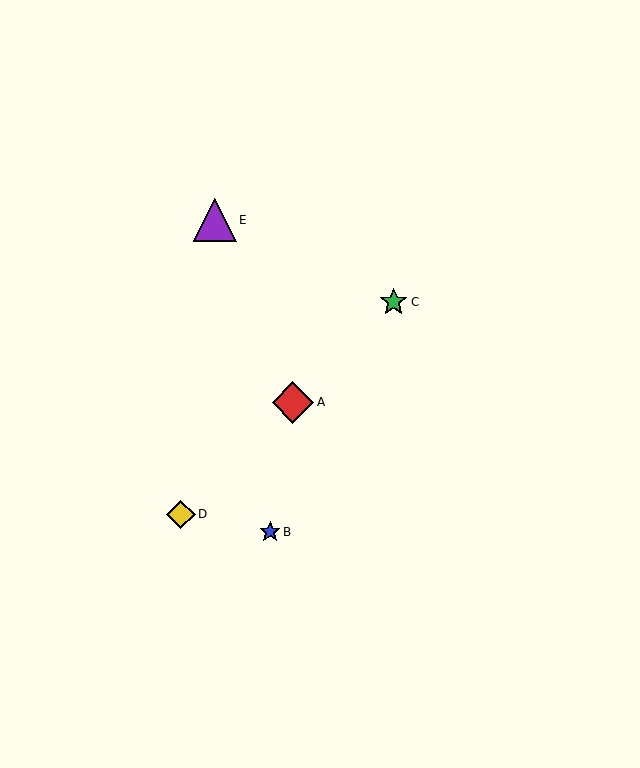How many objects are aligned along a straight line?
3 objects (A, C, D) are aligned along a straight line.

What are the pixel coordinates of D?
Object D is at (181, 514).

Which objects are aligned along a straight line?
Objects A, C, D are aligned along a straight line.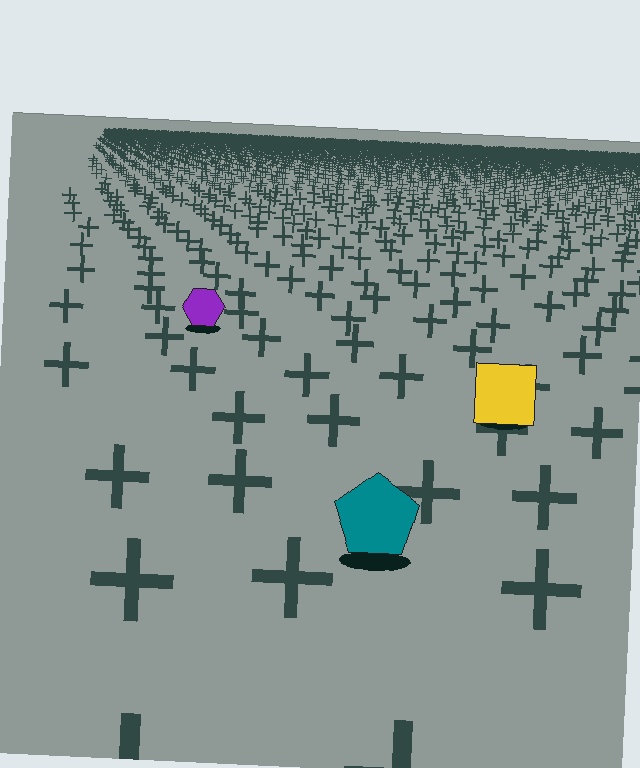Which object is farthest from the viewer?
The purple hexagon is farthest from the viewer. It appears smaller and the ground texture around it is denser.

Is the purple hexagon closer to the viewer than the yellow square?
No. The yellow square is closer — you can tell from the texture gradient: the ground texture is coarser near it.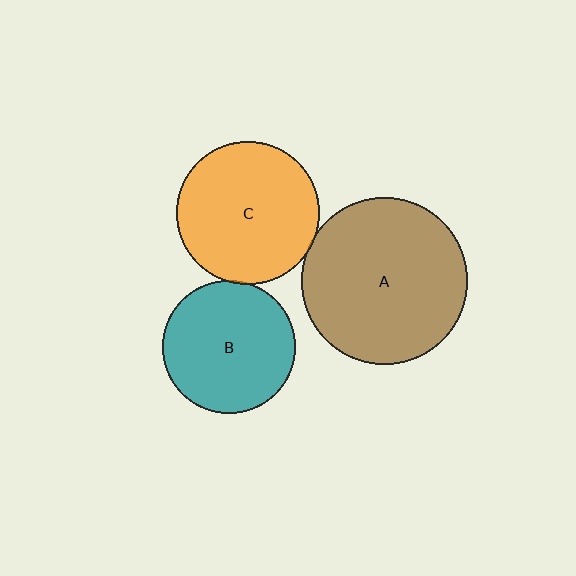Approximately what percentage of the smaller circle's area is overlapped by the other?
Approximately 5%.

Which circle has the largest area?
Circle A (brown).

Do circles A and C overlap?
Yes.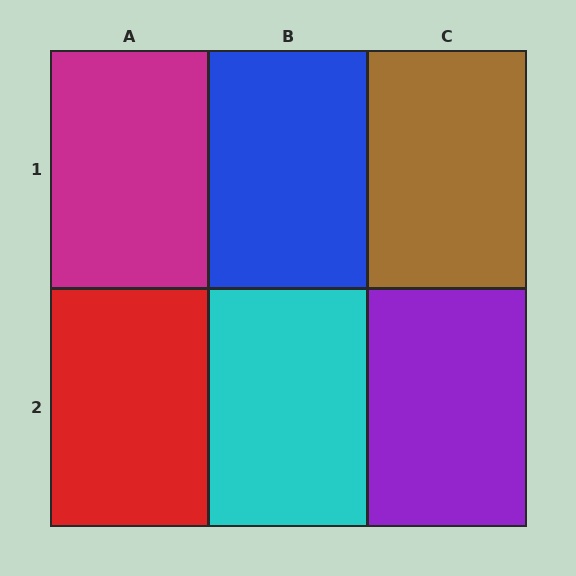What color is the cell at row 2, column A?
Red.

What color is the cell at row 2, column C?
Purple.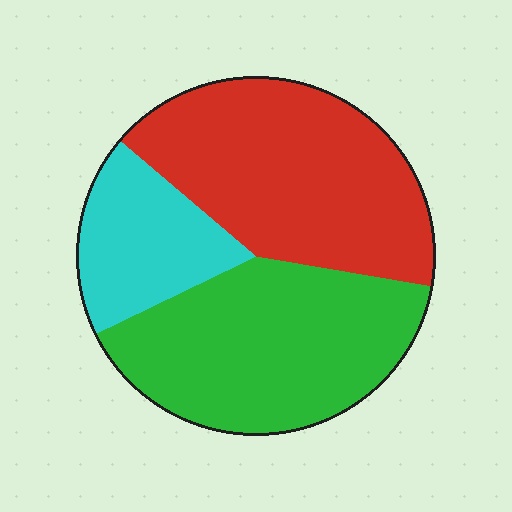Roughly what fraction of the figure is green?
Green takes up about two fifths (2/5) of the figure.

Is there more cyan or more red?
Red.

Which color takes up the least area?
Cyan, at roughly 20%.